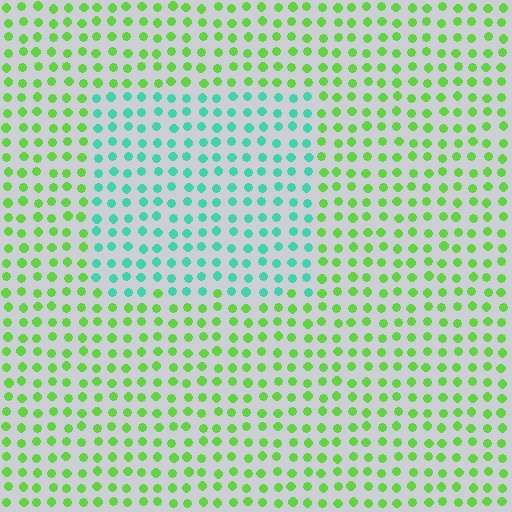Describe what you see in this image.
The image is filled with small lime elements in a uniform arrangement. A rectangle-shaped region is visible where the elements are tinted to a slightly different hue, forming a subtle color boundary.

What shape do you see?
I see a rectangle.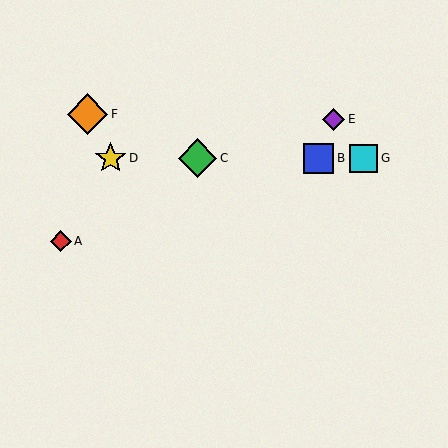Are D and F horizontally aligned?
No, D is at y≈158 and F is at y≈114.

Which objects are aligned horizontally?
Objects B, C, D, G are aligned horizontally.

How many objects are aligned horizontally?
4 objects (B, C, D, G) are aligned horizontally.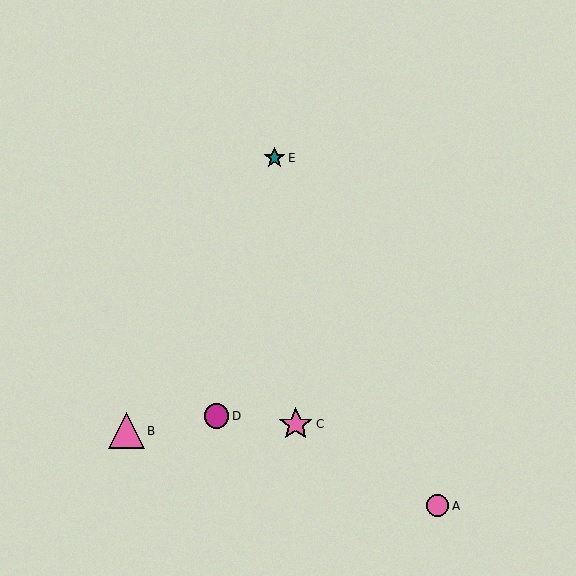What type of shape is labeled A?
Shape A is a pink circle.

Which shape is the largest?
The pink triangle (labeled B) is the largest.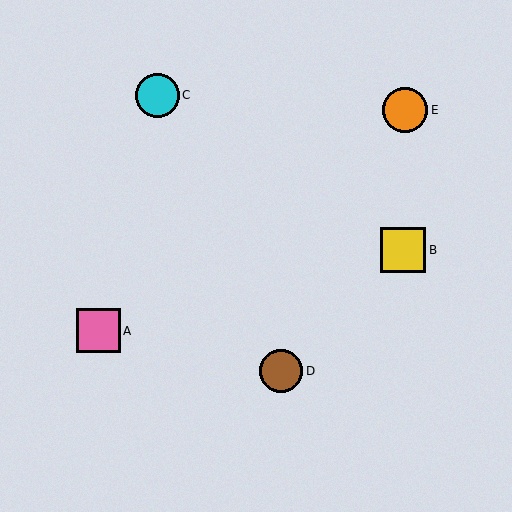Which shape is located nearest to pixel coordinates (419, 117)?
The orange circle (labeled E) at (405, 110) is nearest to that location.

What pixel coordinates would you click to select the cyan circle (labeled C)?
Click at (157, 95) to select the cyan circle C.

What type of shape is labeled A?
Shape A is a pink square.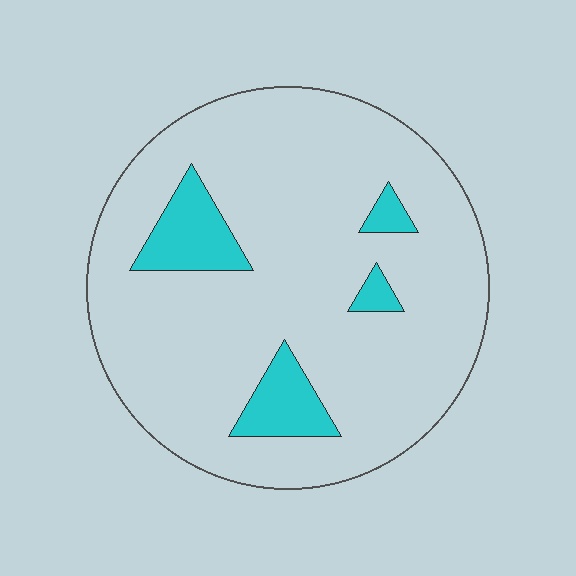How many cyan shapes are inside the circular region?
4.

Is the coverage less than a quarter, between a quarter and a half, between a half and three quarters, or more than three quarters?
Less than a quarter.